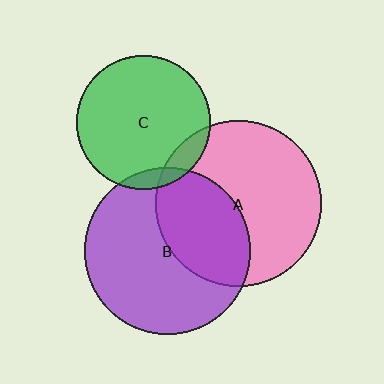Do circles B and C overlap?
Yes.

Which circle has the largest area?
Circle B (purple).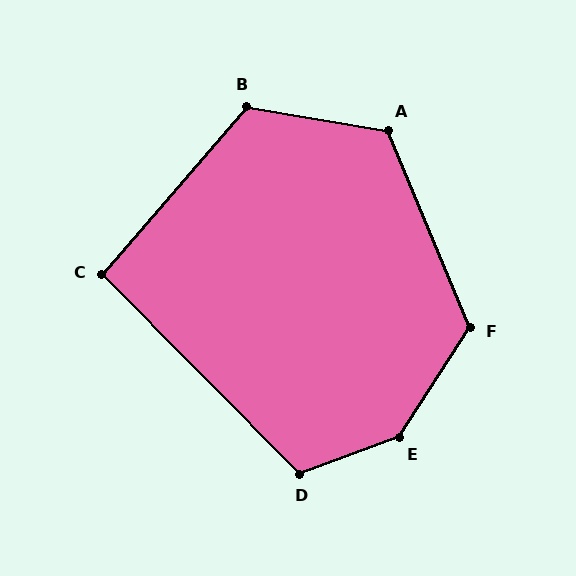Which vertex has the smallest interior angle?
C, at approximately 95 degrees.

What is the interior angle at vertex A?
Approximately 122 degrees (obtuse).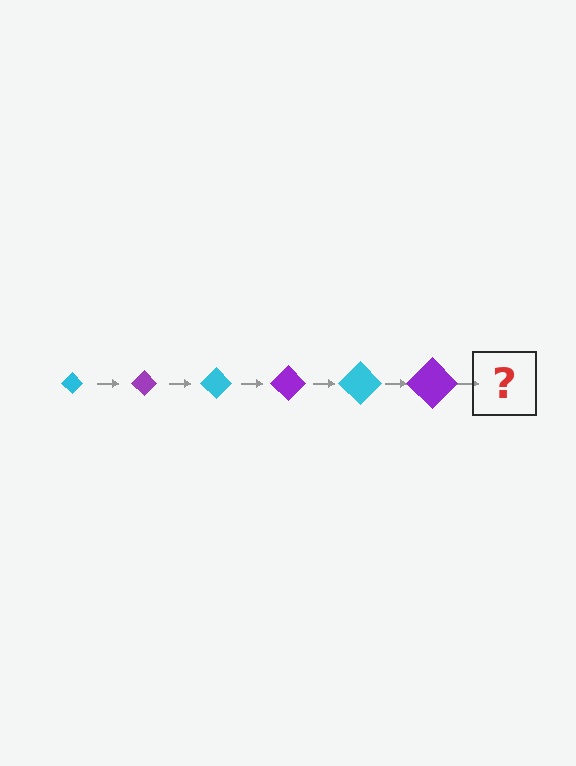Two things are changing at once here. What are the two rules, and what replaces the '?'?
The two rules are that the diamond grows larger each step and the color cycles through cyan and purple. The '?' should be a cyan diamond, larger than the previous one.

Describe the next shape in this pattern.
It should be a cyan diamond, larger than the previous one.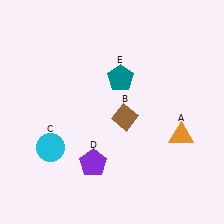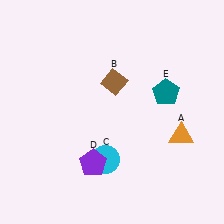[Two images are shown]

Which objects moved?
The objects that moved are: the brown diamond (B), the cyan circle (C), the teal pentagon (E).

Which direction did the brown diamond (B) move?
The brown diamond (B) moved up.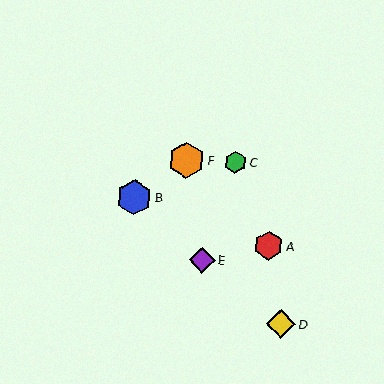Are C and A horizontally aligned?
No, C is at y≈163 and A is at y≈245.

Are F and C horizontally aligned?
Yes, both are at y≈160.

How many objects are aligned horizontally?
2 objects (C, F) are aligned horizontally.